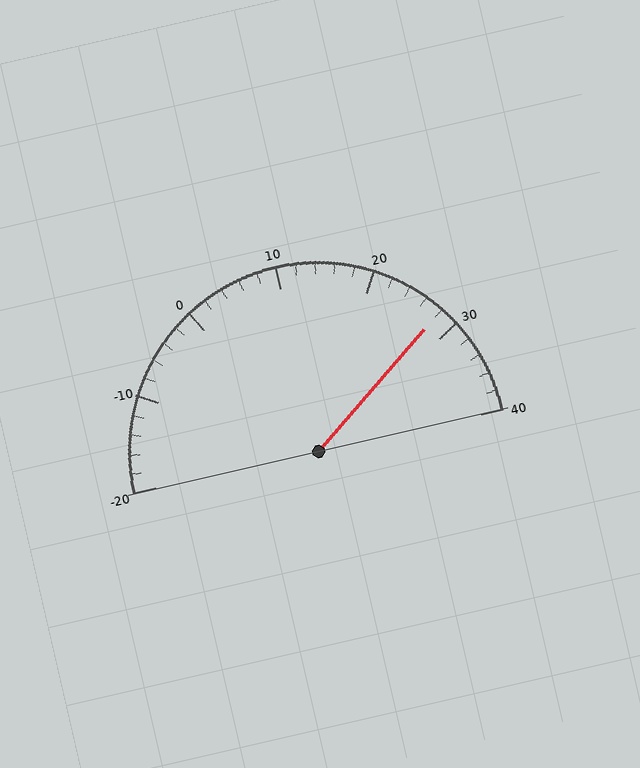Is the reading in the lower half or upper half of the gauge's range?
The reading is in the upper half of the range (-20 to 40).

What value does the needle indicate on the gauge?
The needle indicates approximately 28.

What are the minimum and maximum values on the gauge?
The gauge ranges from -20 to 40.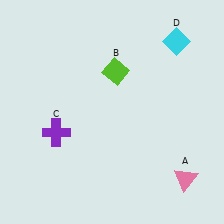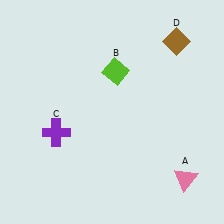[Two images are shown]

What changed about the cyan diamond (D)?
In Image 1, D is cyan. In Image 2, it changed to brown.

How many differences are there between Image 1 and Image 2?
There is 1 difference between the two images.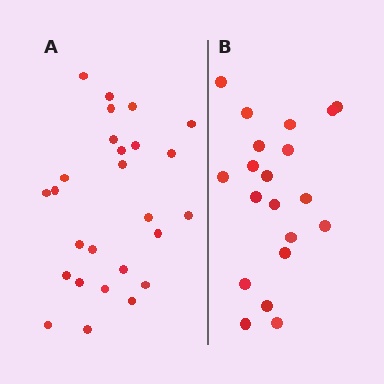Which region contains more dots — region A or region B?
Region A (the left region) has more dots.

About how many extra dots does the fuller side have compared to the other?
Region A has about 6 more dots than region B.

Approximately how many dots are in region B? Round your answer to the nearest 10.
About 20 dots.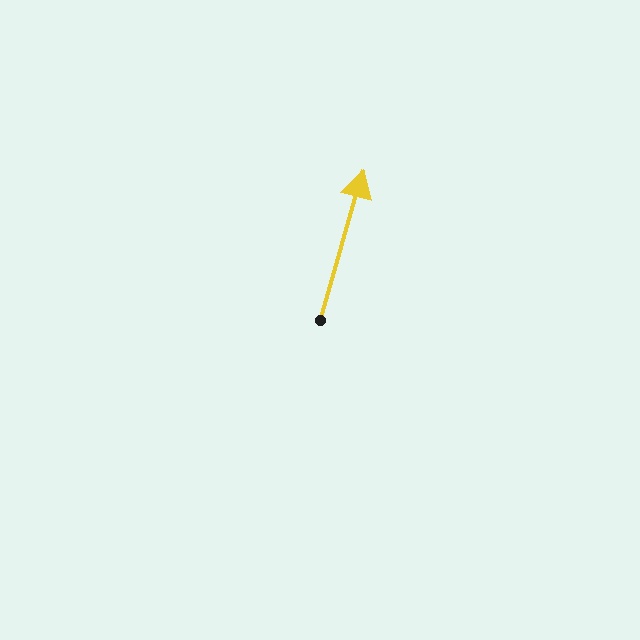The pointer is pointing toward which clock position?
Roughly 1 o'clock.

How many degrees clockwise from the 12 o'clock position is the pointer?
Approximately 16 degrees.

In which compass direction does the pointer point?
North.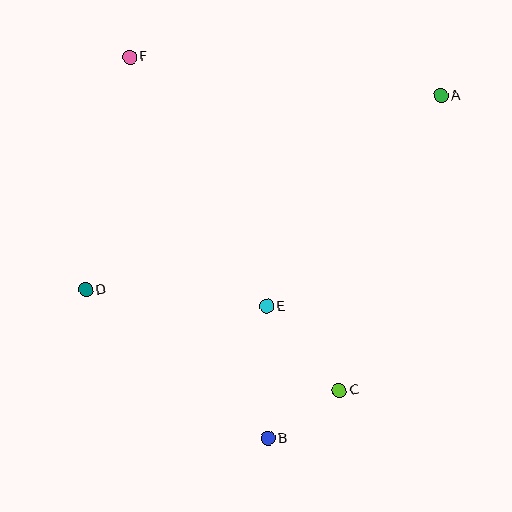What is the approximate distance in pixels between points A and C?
The distance between A and C is approximately 312 pixels.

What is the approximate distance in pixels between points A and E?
The distance between A and E is approximately 273 pixels.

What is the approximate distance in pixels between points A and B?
The distance between A and B is approximately 384 pixels.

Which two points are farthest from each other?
Points B and F are farthest from each other.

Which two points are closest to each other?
Points B and C are closest to each other.